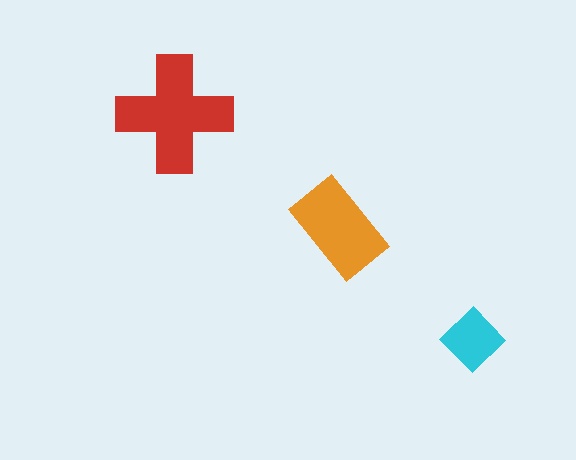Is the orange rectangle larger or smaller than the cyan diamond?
Larger.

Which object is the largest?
The red cross.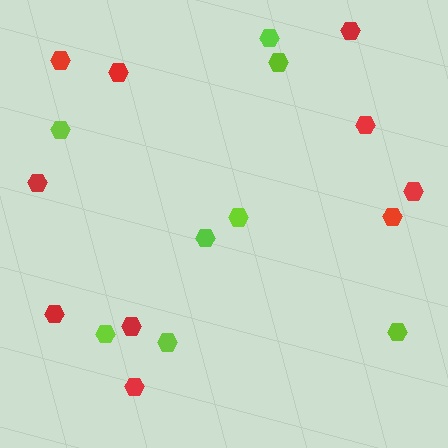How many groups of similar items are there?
There are 2 groups: one group of lime hexagons (8) and one group of red hexagons (10).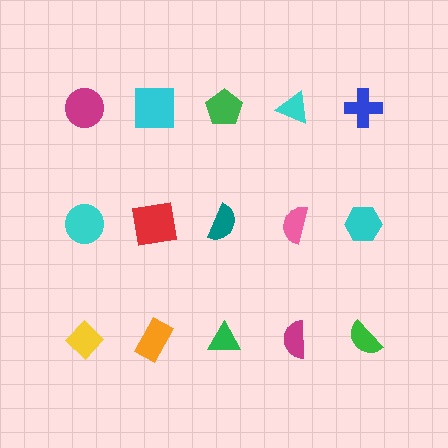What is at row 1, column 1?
A magenta circle.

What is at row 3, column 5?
A green semicircle.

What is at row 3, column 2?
An orange rectangle.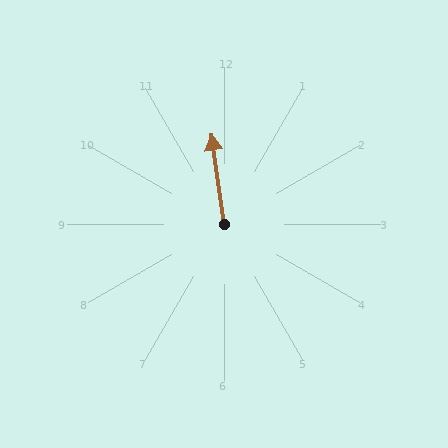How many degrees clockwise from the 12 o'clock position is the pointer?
Approximately 352 degrees.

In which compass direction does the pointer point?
North.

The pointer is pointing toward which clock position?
Roughly 12 o'clock.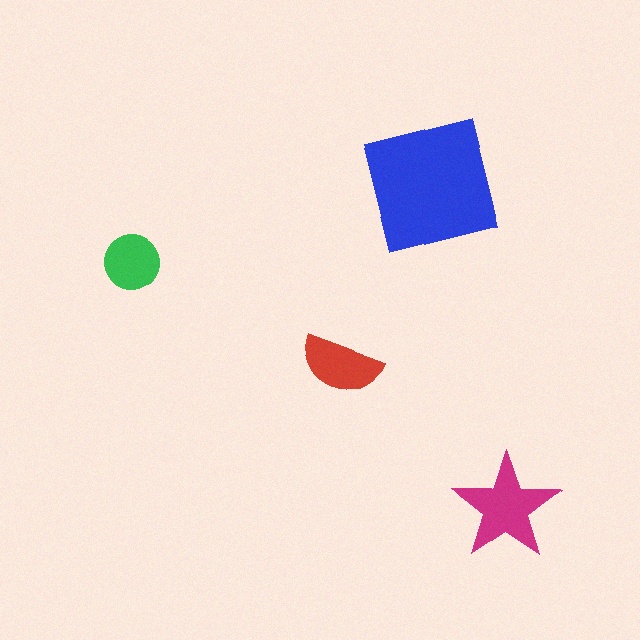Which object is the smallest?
The green circle.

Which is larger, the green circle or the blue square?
The blue square.